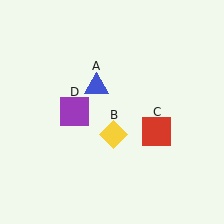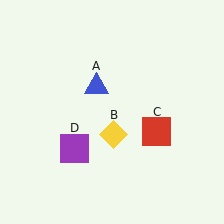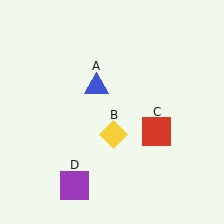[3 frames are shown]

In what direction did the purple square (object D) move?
The purple square (object D) moved down.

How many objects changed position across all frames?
1 object changed position: purple square (object D).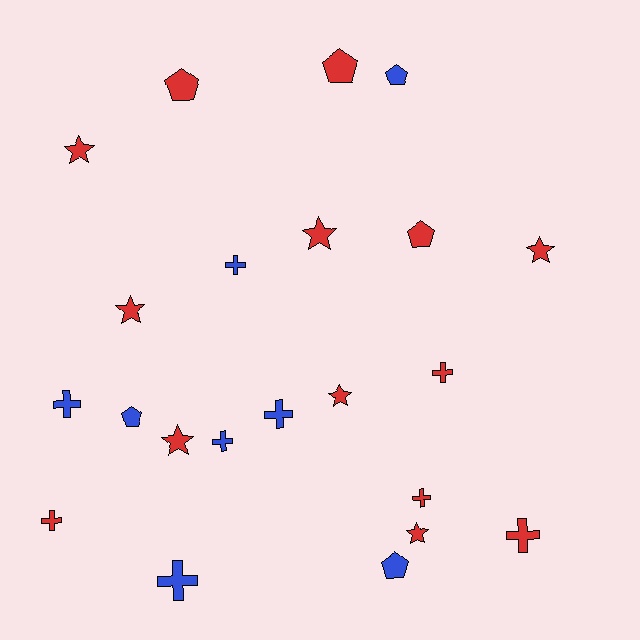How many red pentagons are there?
There are 3 red pentagons.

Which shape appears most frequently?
Cross, with 9 objects.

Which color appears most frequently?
Red, with 14 objects.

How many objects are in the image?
There are 22 objects.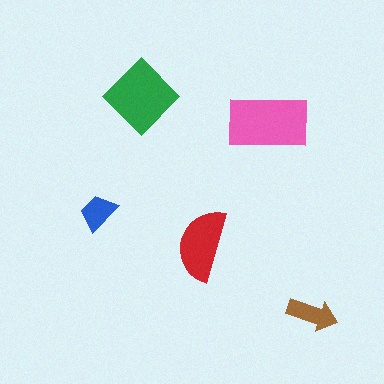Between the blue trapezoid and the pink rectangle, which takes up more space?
The pink rectangle.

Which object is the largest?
The pink rectangle.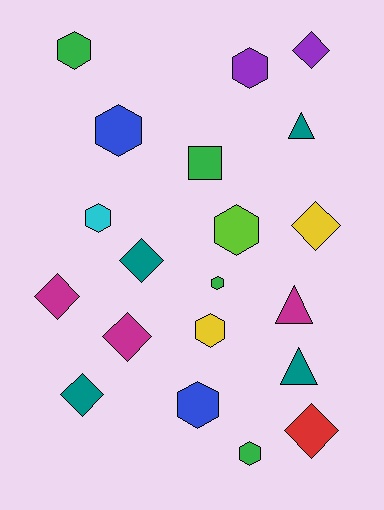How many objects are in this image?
There are 20 objects.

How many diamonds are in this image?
There are 7 diamonds.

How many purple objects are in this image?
There are 2 purple objects.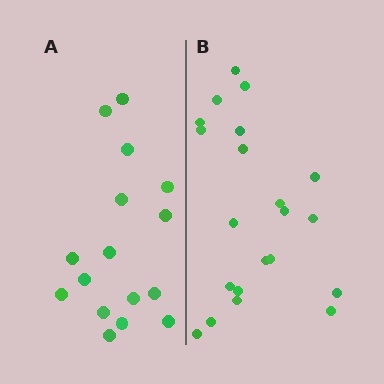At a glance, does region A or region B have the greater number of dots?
Region B (the right region) has more dots.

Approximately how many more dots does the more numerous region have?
Region B has about 5 more dots than region A.